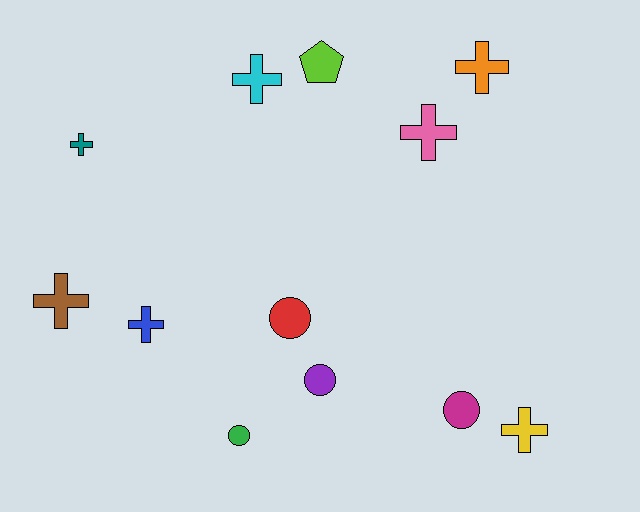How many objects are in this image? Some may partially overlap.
There are 12 objects.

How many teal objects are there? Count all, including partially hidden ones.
There is 1 teal object.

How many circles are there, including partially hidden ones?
There are 4 circles.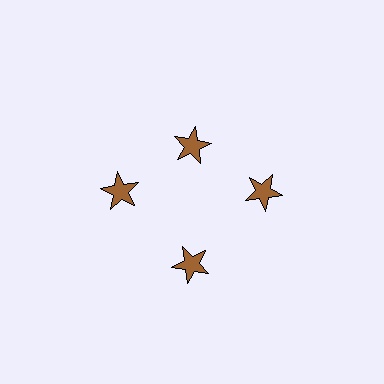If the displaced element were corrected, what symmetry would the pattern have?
It would have 4-fold rotational symmetry — the pattern would map onto itself every 90 degrees.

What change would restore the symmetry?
The symmetry would be restored by moving it outward, back onto the ring so that all 4 stars sit at equal angles and equal distance from the center.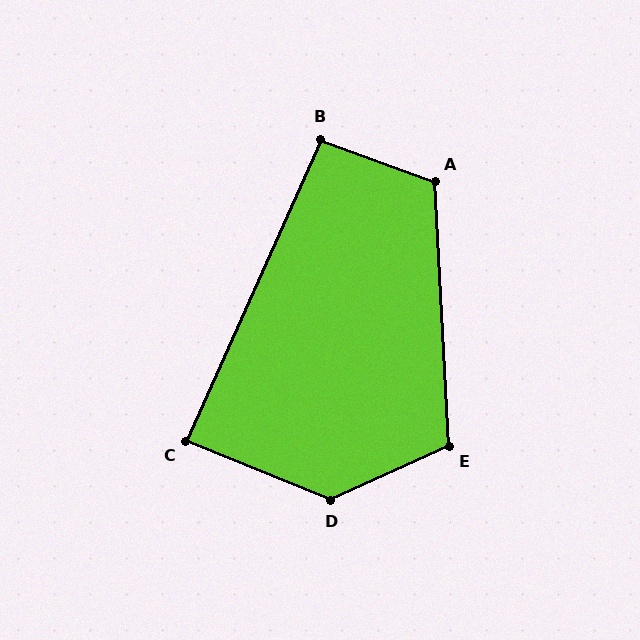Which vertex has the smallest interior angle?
C, at approximately 88 degrees.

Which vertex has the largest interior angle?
D, at approximately 133 degrees.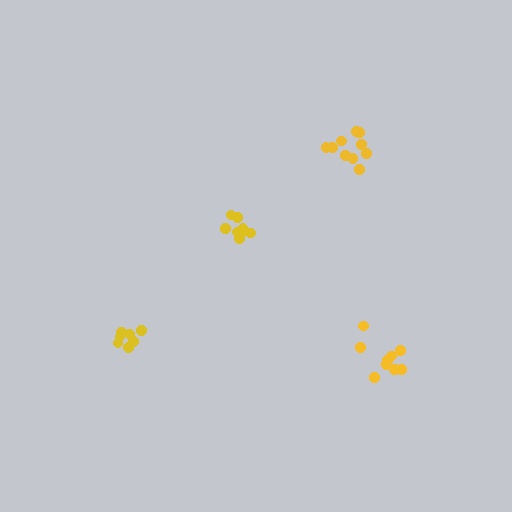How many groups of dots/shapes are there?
There are 4 groups.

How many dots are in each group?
Group 1: 8 dots, Group 2: 7 dots, Group 3: 9 dots, Group 4: 10 dots (34 total).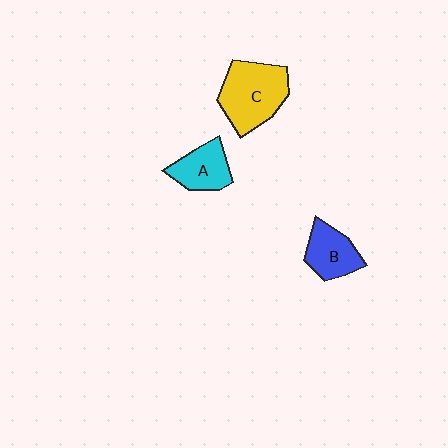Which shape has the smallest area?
Shape A (cyan).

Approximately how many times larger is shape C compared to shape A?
Approximately 1.6 times.